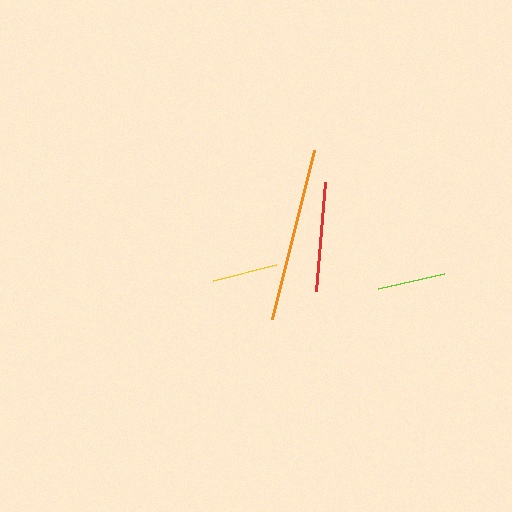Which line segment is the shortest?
The yellow line is the shortest at approximately 65 pixels.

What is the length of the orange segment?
The orange segment is approximately 174 pixels long.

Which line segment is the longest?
The orange line is the longest at approximately 174 pixels.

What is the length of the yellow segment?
The yellow segment is approximately 65 pixels long.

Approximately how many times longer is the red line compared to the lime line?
The red line is approximately 1.6 times the length of the lime line.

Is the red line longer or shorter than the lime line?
The red line is longer than the lime line.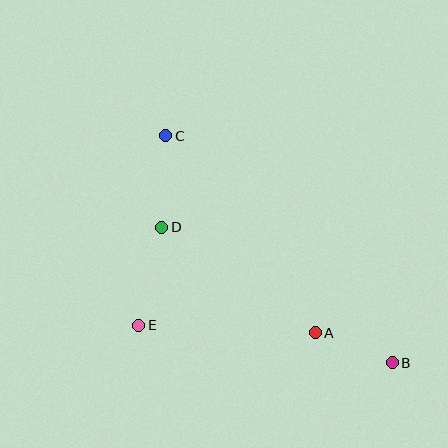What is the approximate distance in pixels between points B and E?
The distance between B and E is approximately 256 pixels.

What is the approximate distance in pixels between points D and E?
The distance between D and E is approximately 101 pixels.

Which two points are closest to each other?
Points A and B are closest to each other.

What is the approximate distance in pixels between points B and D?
The distance between B and D is approximately 267 pixels.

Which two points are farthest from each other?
Points B and C are farthest from each other.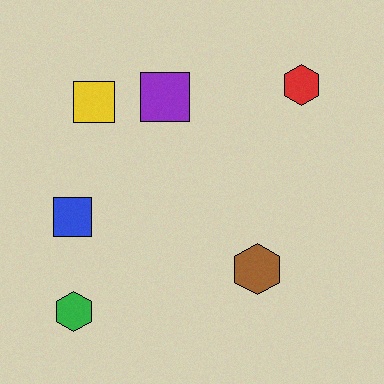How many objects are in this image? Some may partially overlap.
There are 6 objects.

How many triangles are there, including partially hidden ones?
There are no triangles.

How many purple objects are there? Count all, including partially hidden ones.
There is 1 purple object.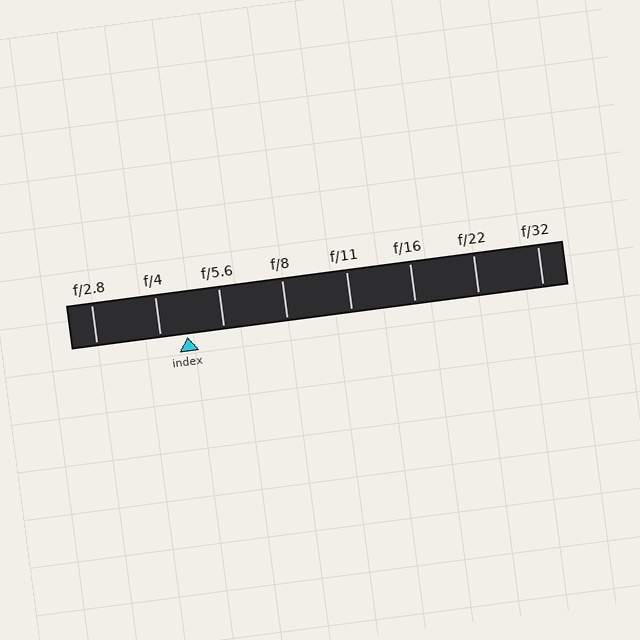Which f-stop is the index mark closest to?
The index mark is closest to f/4.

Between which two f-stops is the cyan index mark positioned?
The index mark is between f/4 and f/5.6.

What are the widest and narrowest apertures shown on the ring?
The widest aperture shown is f/2.8 and the narrowest is f/32.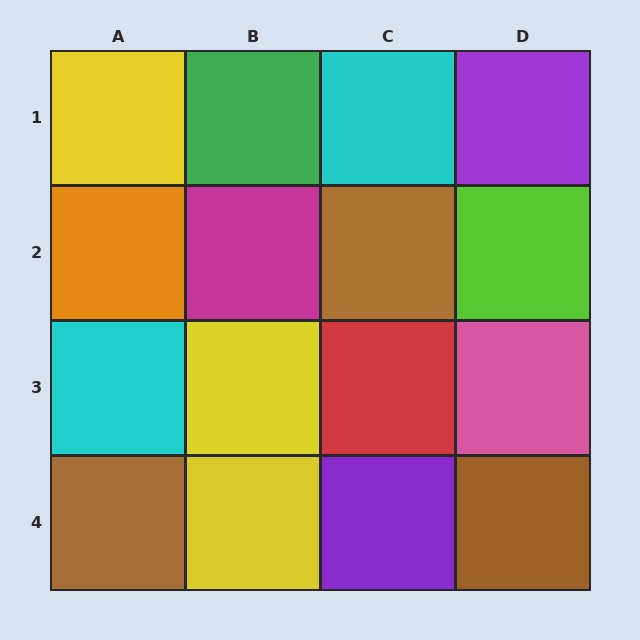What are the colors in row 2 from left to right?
Orange, magenta, brown, lime.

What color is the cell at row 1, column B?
Green.